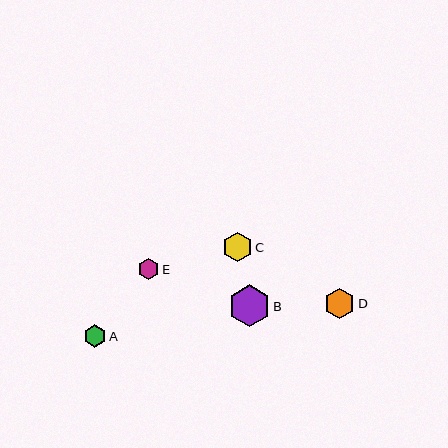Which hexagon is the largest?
Hexagon B is the largest with a size of approximately 42 pixels.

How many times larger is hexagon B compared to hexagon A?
Hexagon B is approximately 1.9 times the size of hexagon A.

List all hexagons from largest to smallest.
From largest to smallest: B, D, C, A, E.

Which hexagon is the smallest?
Hexagon E is the smallest with a size of approximately 21 pixels.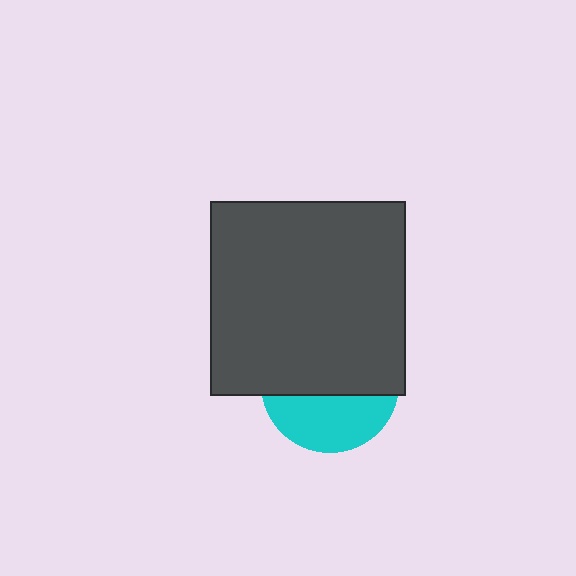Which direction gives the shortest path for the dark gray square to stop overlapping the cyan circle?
Moving up gives the shortest separation.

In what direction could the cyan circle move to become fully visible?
The cyan circle could move down. That would shift it out from behind the dark gray square entirely.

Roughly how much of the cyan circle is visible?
A small part of it is visible (roughly 39%).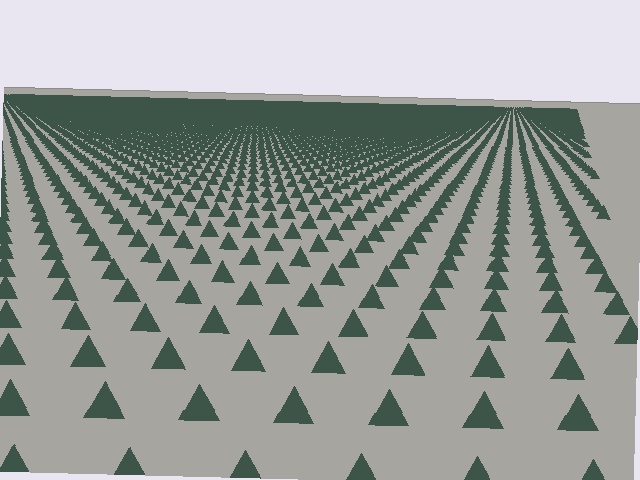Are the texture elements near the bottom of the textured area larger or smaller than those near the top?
Larger. Near the bottom, elements are closer to the viewer and appear at a bigger on-screen size.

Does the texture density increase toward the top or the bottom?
Density increases toward the top.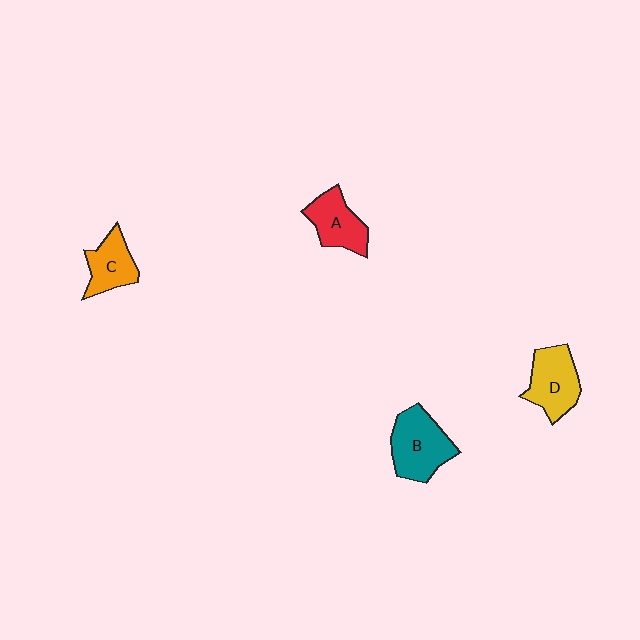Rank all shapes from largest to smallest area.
From largest to smallest: B (teal), D (yellow), A (red), C (orange).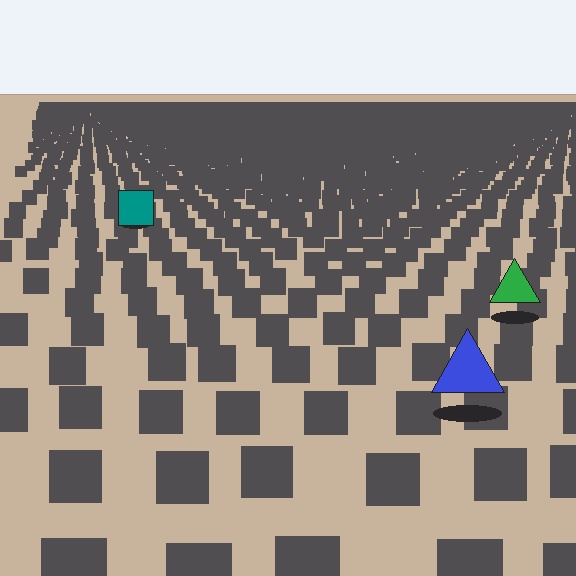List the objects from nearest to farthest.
From nearest to farthest: the blue triangle, the green triangle, the teal square.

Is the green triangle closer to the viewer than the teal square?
Yes. The green triangle is closer — you can tell from the texture gradient: the ground texture is coarser near it.